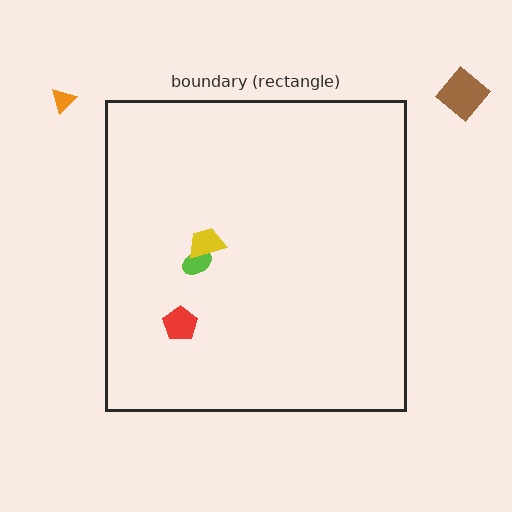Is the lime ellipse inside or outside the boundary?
Inside.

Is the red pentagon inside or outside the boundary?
Inside.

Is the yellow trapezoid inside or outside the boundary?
Inside.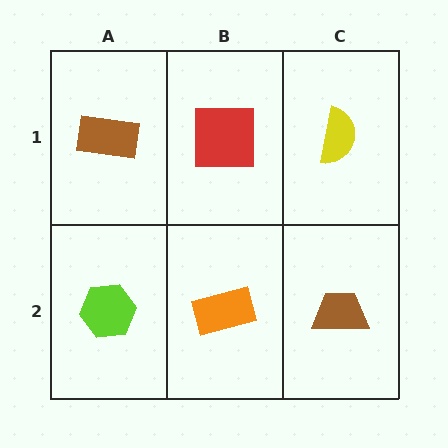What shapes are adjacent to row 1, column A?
A lime hexagon (row 2, column A), a red square (row 1, column B).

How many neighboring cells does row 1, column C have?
2.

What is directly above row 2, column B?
A red square.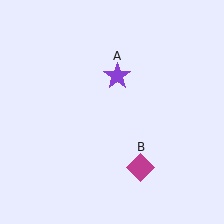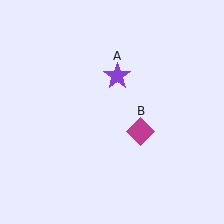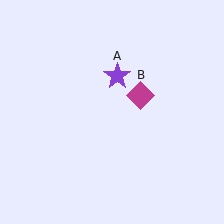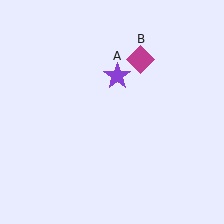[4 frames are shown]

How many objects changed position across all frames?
1 object changed position: magenta diamond (object B).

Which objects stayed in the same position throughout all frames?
Purple star (object A) remained stationary.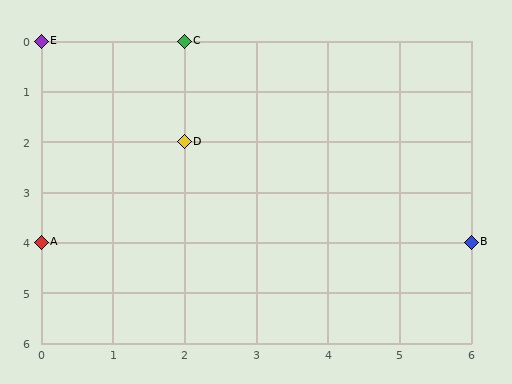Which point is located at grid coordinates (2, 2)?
Point D is at (2, 2).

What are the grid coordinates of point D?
Point D is at grid coordinates (2, 2).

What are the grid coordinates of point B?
Point B is at grid coordinates (6, 4).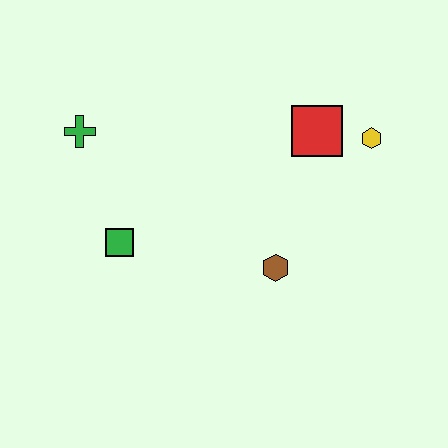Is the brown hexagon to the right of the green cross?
Yes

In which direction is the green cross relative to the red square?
The green cross is to the left of the red square.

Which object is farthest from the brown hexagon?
The green cross is farthest from the brown hexagon.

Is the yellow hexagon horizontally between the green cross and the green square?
No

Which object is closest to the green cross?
The green square is closest to the green cross.